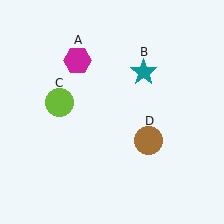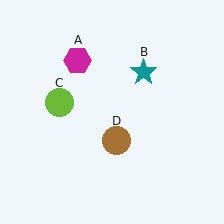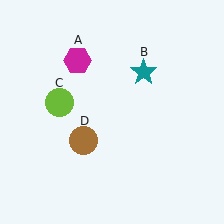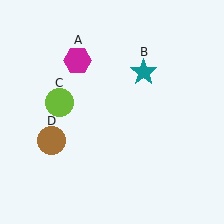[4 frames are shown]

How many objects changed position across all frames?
1 object changed position: brown circle (object D).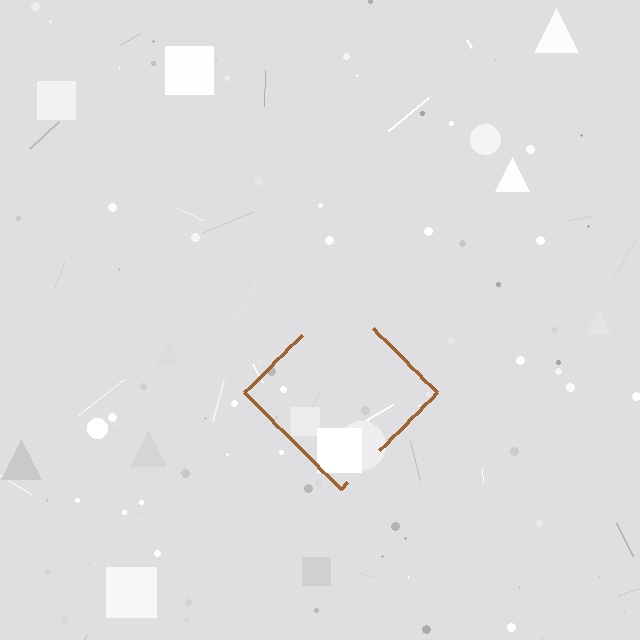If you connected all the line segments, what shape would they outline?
They would outline a diamond.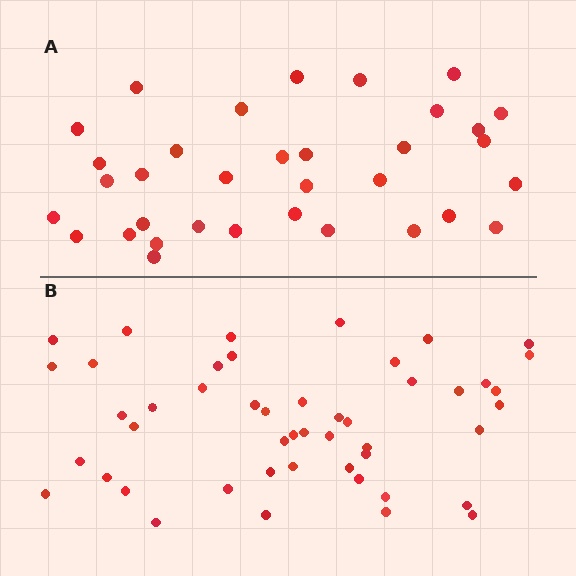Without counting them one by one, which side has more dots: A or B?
Region B (the bottom region) has more dots.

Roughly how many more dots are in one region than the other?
Region B has approximately 15 more dots than region A.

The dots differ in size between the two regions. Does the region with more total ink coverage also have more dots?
No. Region A has more total ink coverage because its dots are larger, but region B actually contains more individual dots. Total area can be misleading — the number of items is what matters here.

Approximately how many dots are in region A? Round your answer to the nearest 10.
About 30 dots. (The exact count is 34, which rounds to 30.)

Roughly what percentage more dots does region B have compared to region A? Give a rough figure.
About 40% more.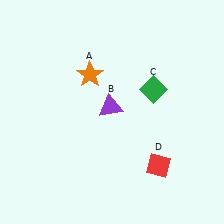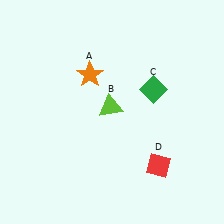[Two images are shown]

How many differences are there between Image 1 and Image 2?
There is 1 difference between the two images.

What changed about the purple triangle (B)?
In Image 1, B is purple. In Image 2, it changed to lime.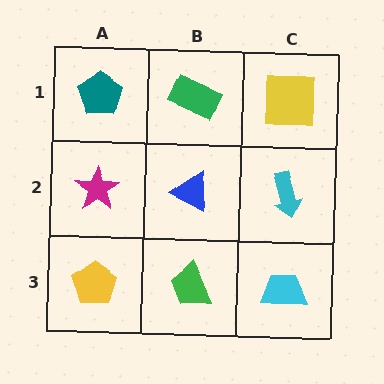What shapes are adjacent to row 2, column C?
A yellow square (row 1, column C), a cyan trapezoid (row 3, column C), a blue triangle (row 2, column B).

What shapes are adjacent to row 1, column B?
A blue triangle (row 2, column B), a teal pentagon (row 1, column A), a yellow square (row 1, column C).